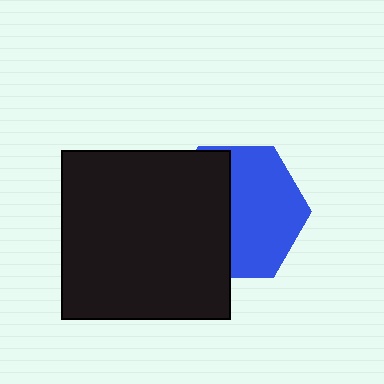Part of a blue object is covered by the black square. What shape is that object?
It is a hexagon.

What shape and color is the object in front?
The object in front is a black square.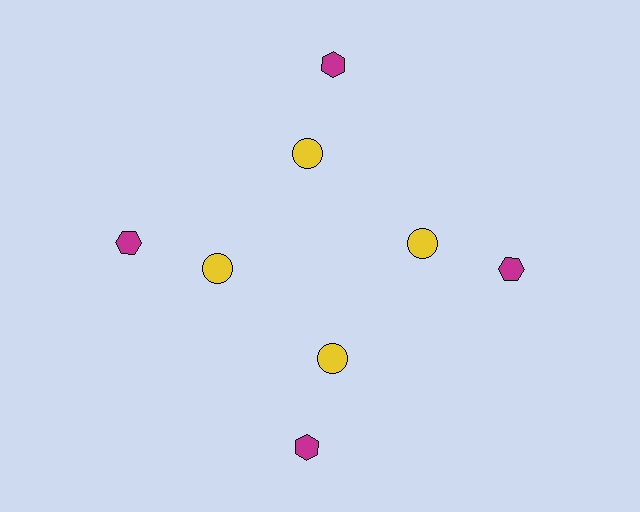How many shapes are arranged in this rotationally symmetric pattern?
There are 8 shapes, arranged in 4 groups of 2.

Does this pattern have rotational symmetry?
Yes, this pattern has 4-fold rotational symmetry. It looks the same after rotating 90 degrees around the center.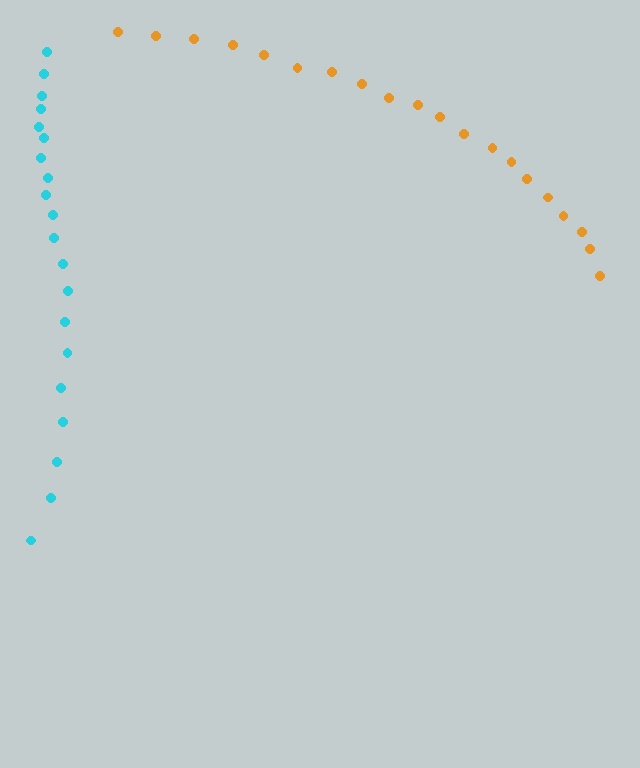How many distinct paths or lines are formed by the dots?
There are 2 distinct paths.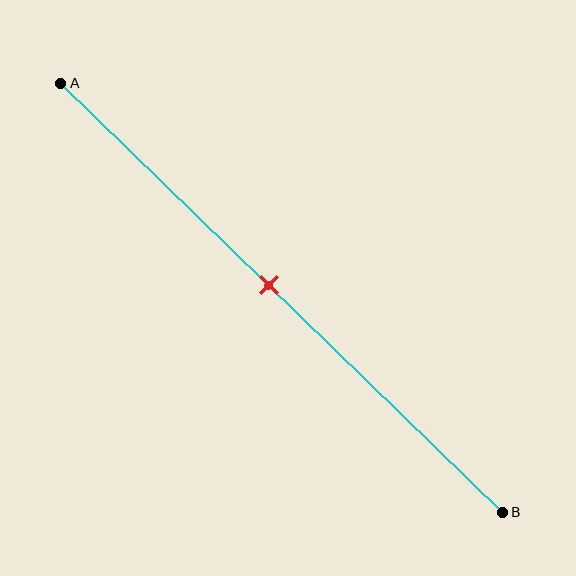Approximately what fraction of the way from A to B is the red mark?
The red mark is approximately 45% of the way from A to B.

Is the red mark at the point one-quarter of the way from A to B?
No, the mark is at about 45% from A, not at the 25% one-quarter point.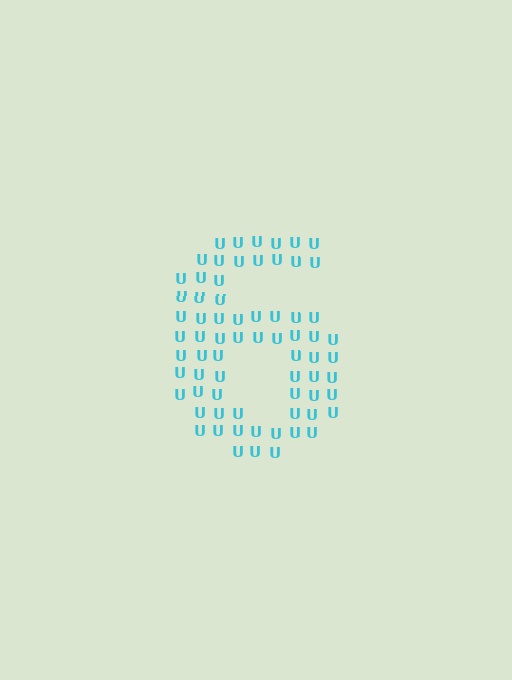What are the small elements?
The small elements are letter U's.